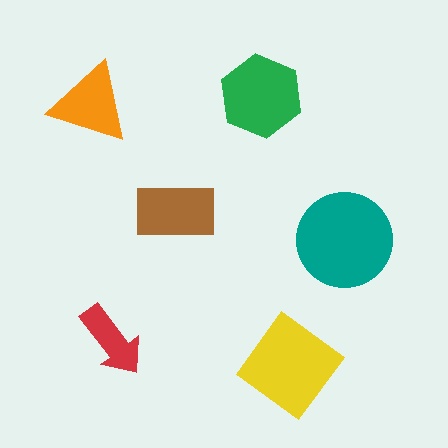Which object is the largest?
The teal circle.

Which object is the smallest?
The red arrow.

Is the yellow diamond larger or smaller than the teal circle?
Smaller.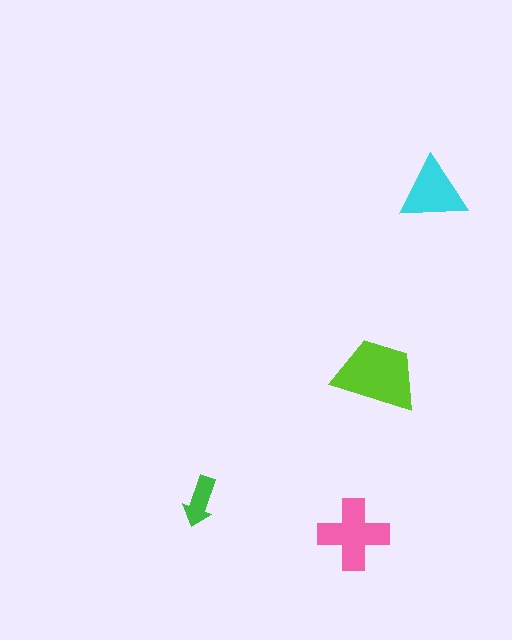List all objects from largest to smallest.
The lime trapezoid, the pink cross, the cyan triangle, the green arrow.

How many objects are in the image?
There are 4 objects in the image.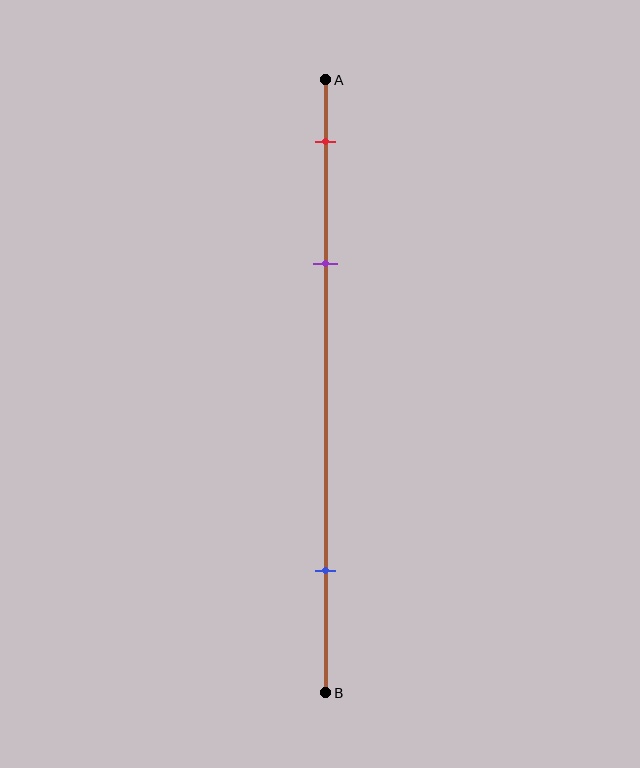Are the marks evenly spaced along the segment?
No, the marks are not evenly spaced.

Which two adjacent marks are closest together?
The red and purple marks are the closest adjacent pair.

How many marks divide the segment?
There are 3 marks dividing the segment.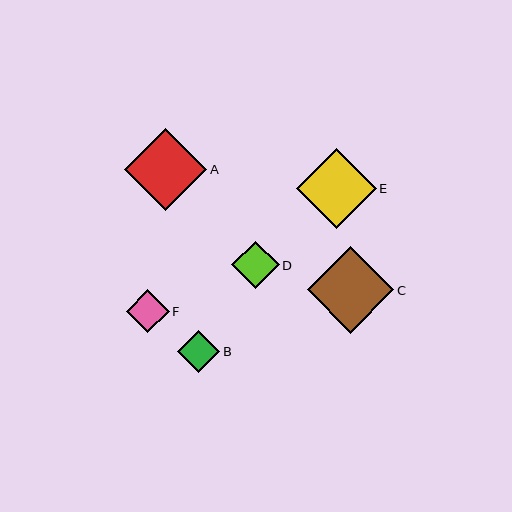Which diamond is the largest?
Diamond C is the largest with a size of approximately 87 pixels.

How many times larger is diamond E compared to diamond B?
Diamond E is approximately 1.9 times the size of diamond B.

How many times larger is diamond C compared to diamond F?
Diamond C is approximately 2.0 times the size of diamond F.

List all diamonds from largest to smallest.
From largest to smallest: C, A, E, D, F, B.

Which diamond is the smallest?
Diamond B is the smallest with a size of approximately 42 pixels.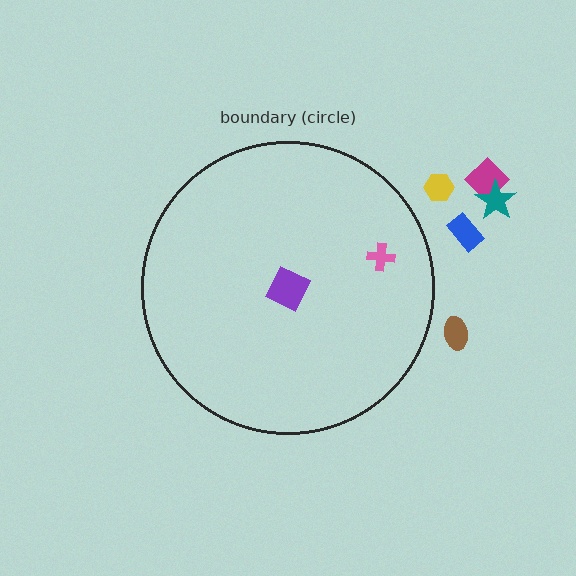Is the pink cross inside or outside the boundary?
Inside.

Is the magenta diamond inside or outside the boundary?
Outside.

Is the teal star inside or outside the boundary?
Outside.